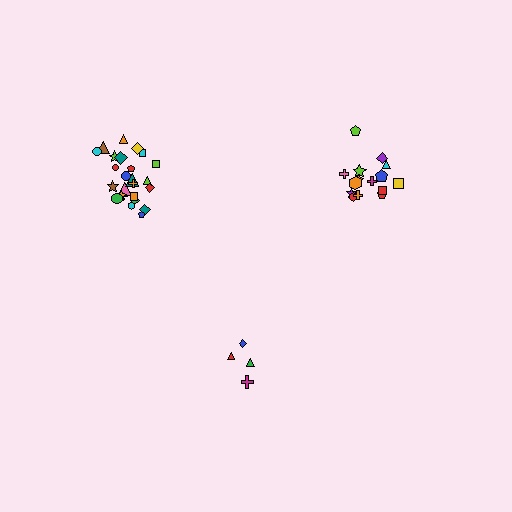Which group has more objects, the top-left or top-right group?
The top-left group.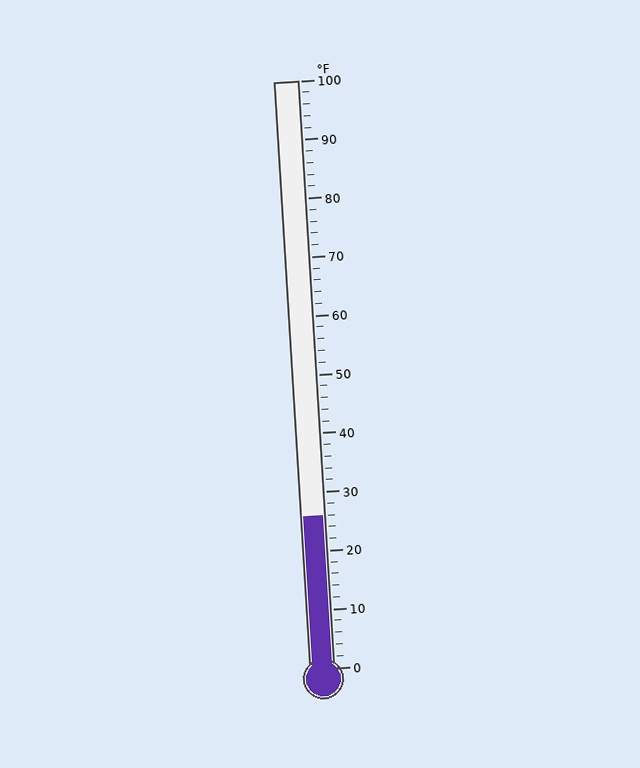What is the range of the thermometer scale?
The thermometer scale ranges from 0°F to 100°F.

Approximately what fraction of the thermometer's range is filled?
The thermometer is filled to approximately 25% of its range.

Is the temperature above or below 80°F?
The temperature is below 80°F.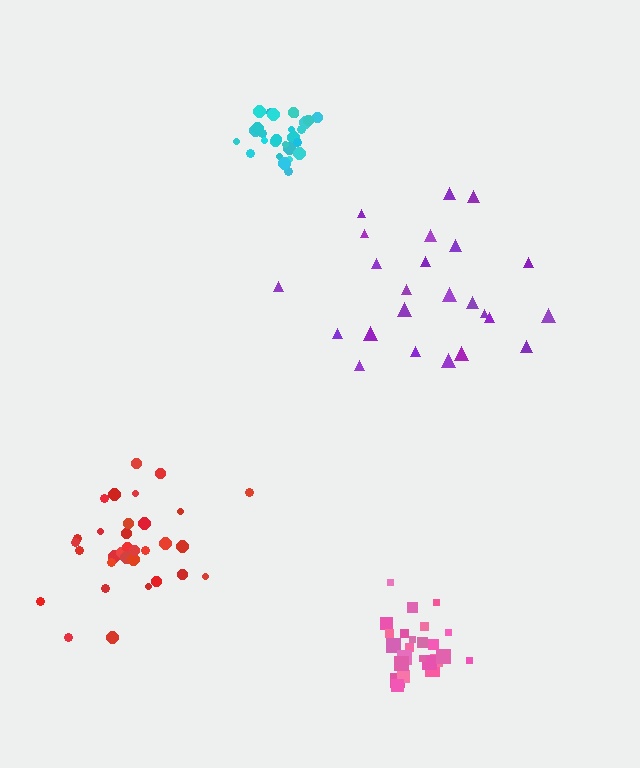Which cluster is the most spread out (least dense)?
Purple.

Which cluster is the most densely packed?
Cyan.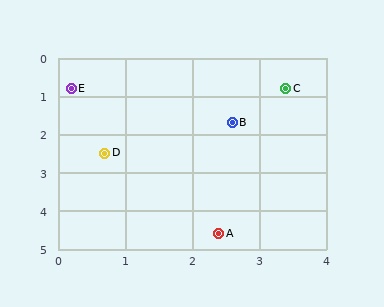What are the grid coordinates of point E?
Point E is at approximately (0.2, 0.8).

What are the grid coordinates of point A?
Point A is at approximately (2.4, 4.6).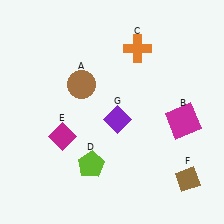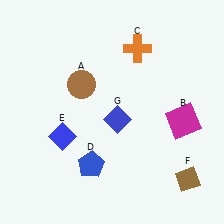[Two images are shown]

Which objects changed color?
D changed from lime to blue. E changed from magenta to blue. G changed from purple to blue.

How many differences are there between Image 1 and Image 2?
There are 3 differences between the two images.